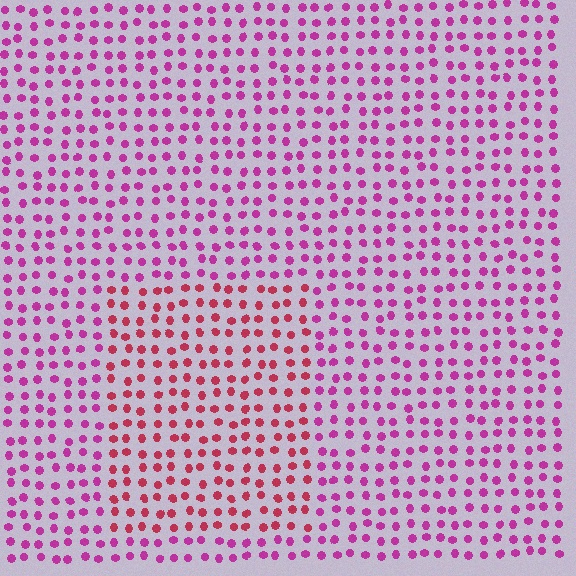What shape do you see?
I see a rectangle.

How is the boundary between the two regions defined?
The boundary is defined purely by a slight shift in hue (about 33 degrees). Spacing, size, and orientation are identical on both sides.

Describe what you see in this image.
The image is filled with small magenta elements in a uniform arrangement. A rectangle-shaped region is visible where the elements are tinted to a slightly different hue, forming a subtle color boundary.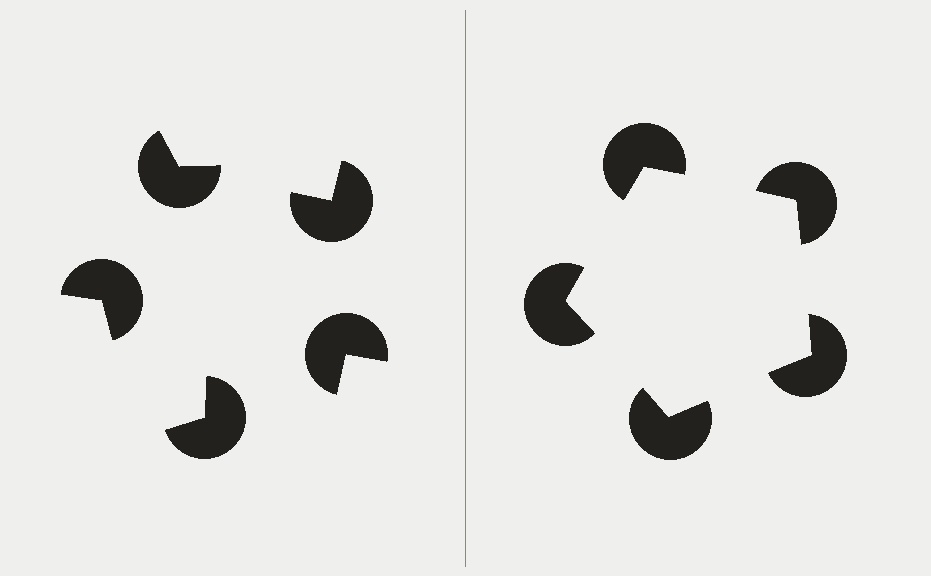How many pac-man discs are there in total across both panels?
10 — 5 on each side.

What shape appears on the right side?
An illusory pentagon.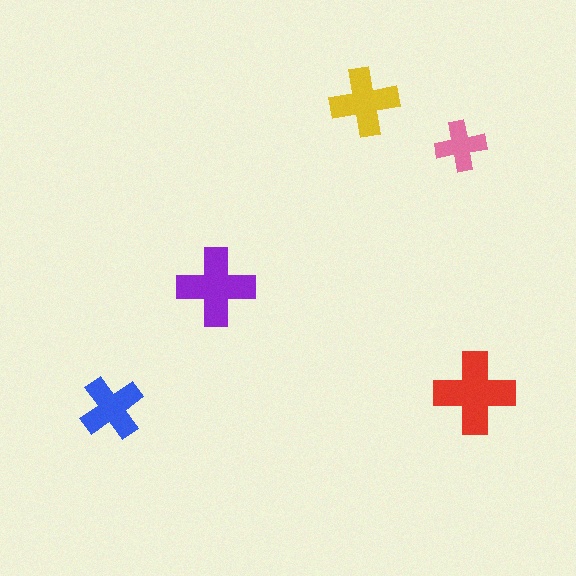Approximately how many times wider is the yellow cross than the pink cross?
About 1.5 times wider.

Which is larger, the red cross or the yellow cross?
The red one.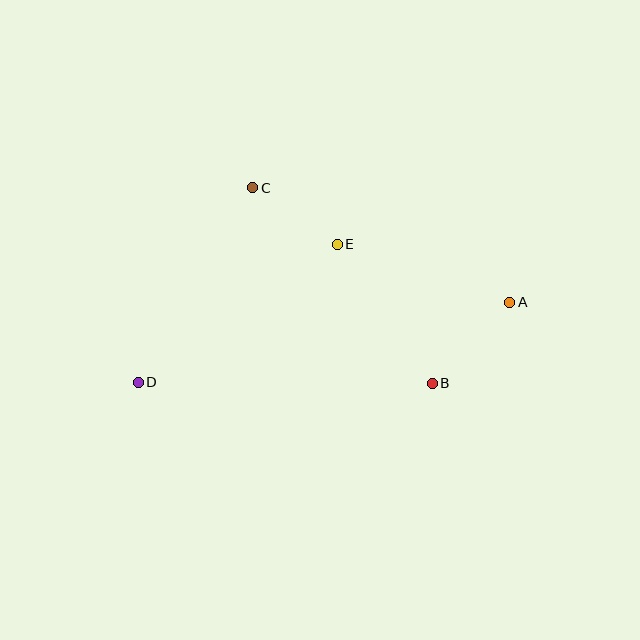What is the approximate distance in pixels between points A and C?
The distance between A and C is approximately 281 pixels.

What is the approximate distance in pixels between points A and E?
The distance between A and E is approximately 182 pixels.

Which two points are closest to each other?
Points C and E are closest to each other.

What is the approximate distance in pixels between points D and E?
The distance between D and E is approximately 242 pixels.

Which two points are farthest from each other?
Points A and D are farthest from each other.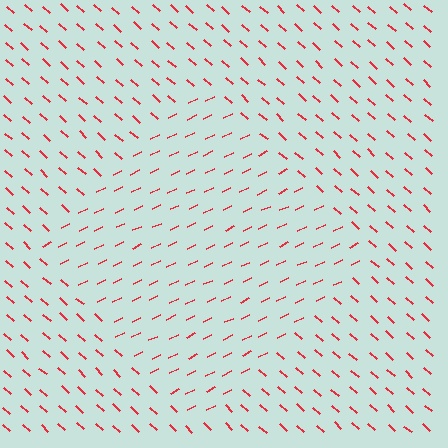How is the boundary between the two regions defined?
The boundary is defined purely by a change in line orientation (approximately 67 degrees difference). All lines are the same color and thickness.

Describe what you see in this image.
The image is filled with small red line segments. A diamond region in the image has lines oriented differently from the surrounding lines, creating a visible texture boundary.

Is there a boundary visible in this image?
Yes, there is a texture boundary formed by a change in line orientation.